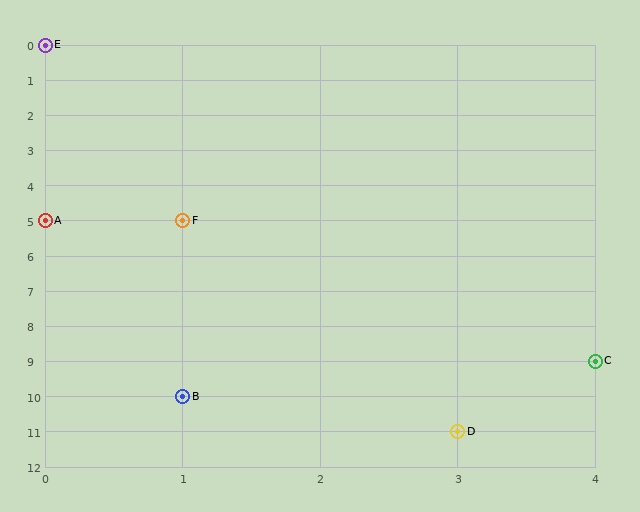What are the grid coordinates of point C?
Point C is at grid coordinates (4, 9).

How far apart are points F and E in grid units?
Points F and E are 1 column and 5 rows apart (about 5.1 grid units diagonally).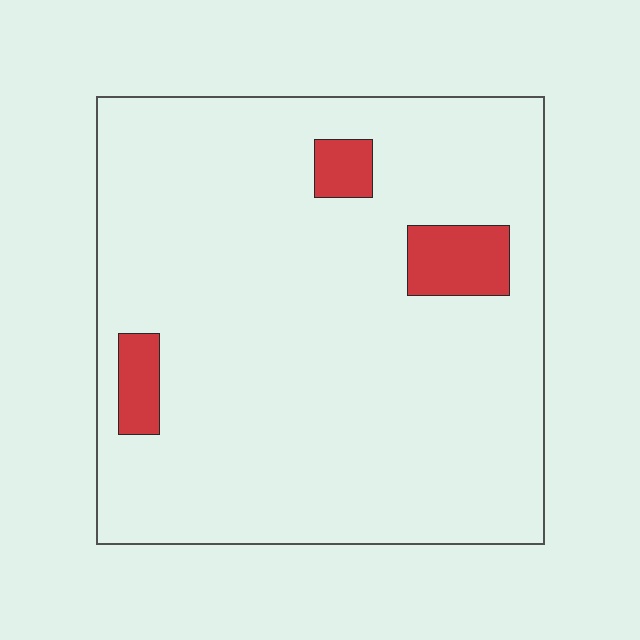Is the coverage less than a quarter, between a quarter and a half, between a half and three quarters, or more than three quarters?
Less than a quarter.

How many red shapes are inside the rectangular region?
3.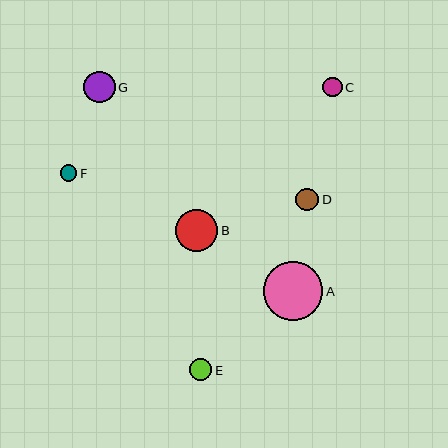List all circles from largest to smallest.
From largest to smallest: A, B, G, D, E, C, F.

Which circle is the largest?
Circle A is the largest with a size of approximately 60 pixels.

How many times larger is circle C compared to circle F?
Circle C is approximately 1.2 times the size of circle F.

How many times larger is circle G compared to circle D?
Circle G is approximately 1.4 times the size of circle D.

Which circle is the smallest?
Circle F is the smallest with a size of approximately 17 pixels.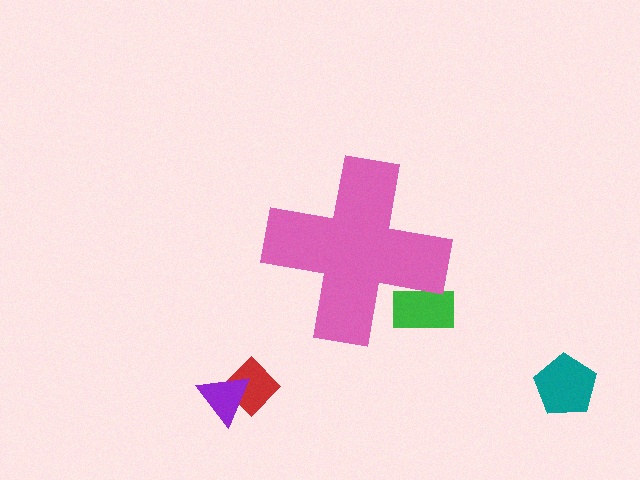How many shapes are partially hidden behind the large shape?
1 shape is partially hidden.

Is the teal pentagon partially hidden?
No, the teal pentagon is fully visible.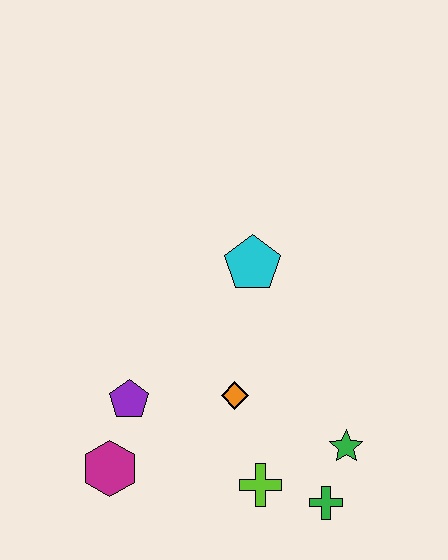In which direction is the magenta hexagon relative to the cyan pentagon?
The magenta hexagon is below the cyan pentagon.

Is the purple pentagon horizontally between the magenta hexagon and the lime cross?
Yes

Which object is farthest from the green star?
The magenta hexagon is farthest from the green star.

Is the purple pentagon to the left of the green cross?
Yes